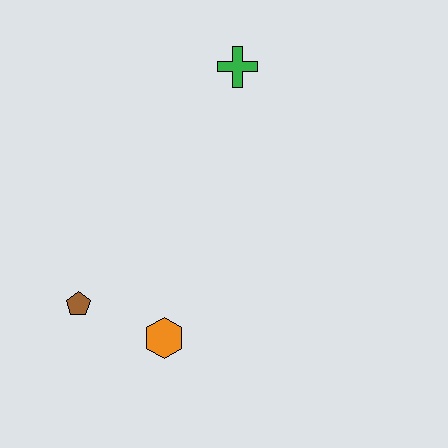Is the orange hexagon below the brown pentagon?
Yes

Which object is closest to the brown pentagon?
The orange hexagon is closest to the brown pentagon.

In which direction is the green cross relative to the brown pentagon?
The green cross is above the brown pentagon.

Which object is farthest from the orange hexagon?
The green cross is farthest from the orange hexagon.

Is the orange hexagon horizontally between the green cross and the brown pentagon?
Yes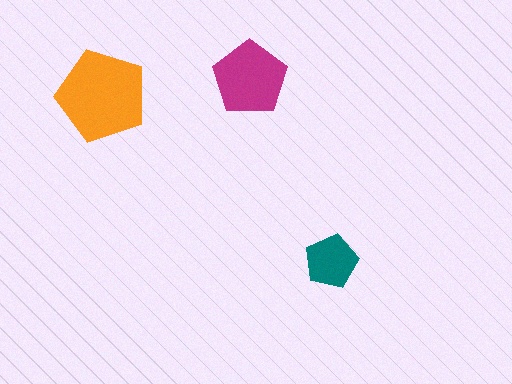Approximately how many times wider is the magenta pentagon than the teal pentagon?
About 1.5 times wider.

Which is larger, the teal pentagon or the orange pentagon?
The orange one.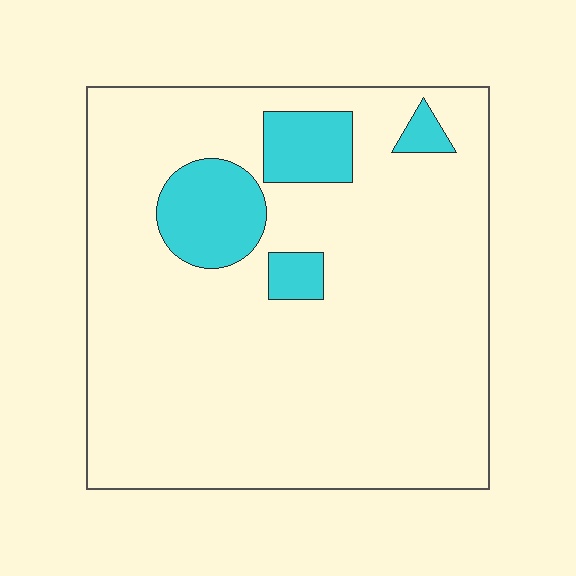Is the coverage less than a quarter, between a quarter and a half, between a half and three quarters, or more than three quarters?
Less than a quarter.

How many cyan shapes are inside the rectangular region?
4.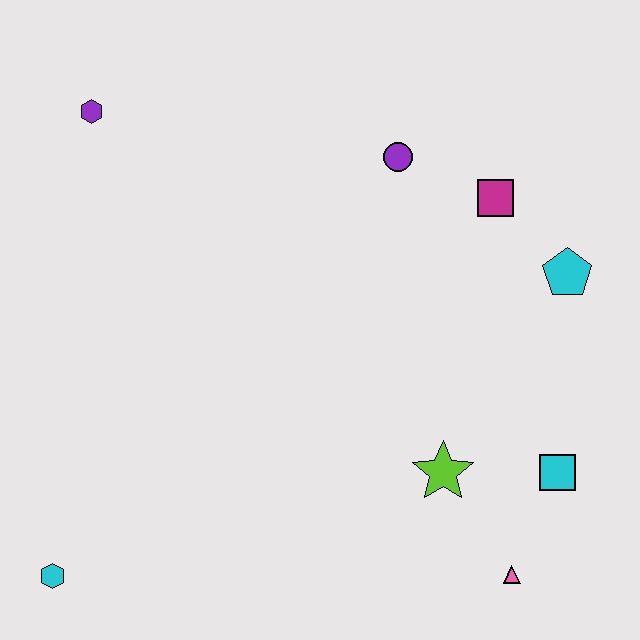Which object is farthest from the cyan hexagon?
The cyan pentagon is farthest from the cyan hexagon.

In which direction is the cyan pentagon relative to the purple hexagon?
The cyan pentagon is to the right of the purple hexagon.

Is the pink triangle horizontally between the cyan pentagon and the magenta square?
Yes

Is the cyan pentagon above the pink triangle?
Yes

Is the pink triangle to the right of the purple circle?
Yes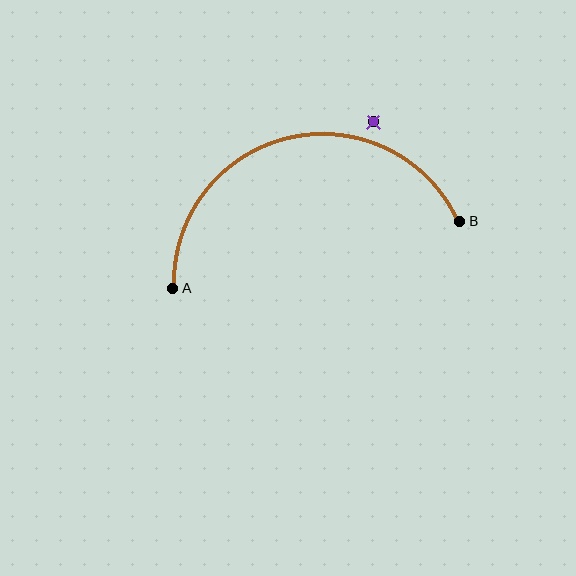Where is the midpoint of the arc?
The arc midpoint is the point on the curve farthest from the straight line joining A and B. It sits above that line.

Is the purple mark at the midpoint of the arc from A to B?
No — the purple mark does not lie on the arc at all. It sits slightly outside the curve.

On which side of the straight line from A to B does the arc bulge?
The arc bulges above the straight line connecting A and B.